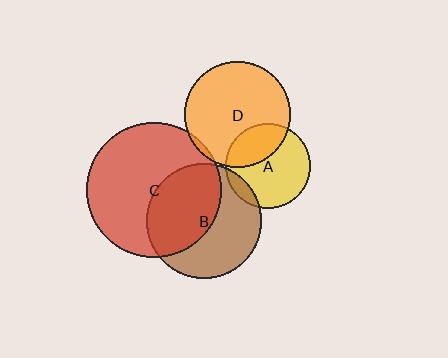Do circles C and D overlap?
Yes.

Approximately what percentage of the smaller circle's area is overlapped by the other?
Approximately 5%.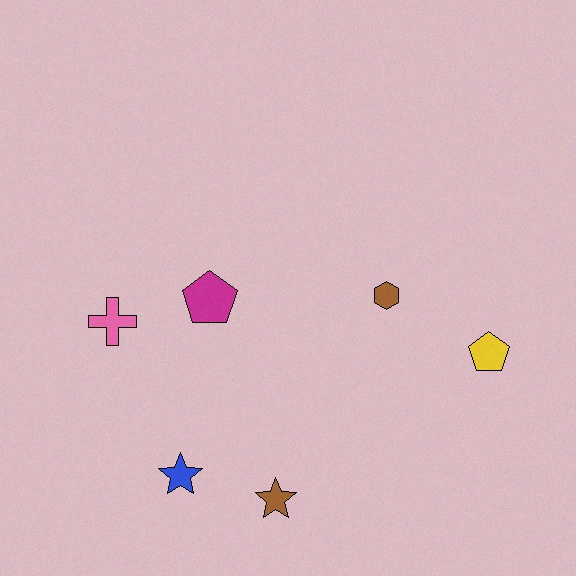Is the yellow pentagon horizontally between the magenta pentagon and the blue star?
No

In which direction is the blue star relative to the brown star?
The blue star is to the left of the brown star.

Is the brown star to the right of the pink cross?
Yes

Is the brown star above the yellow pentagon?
No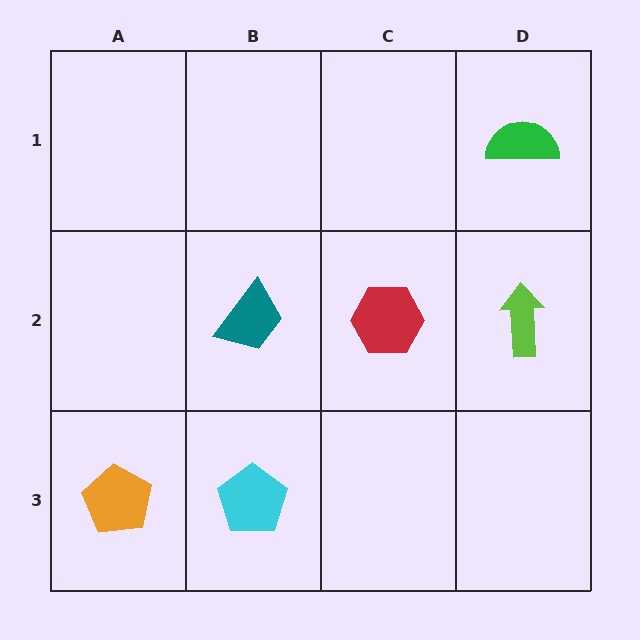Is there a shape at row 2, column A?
No, that cell is empty.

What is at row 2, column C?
A red hexagon.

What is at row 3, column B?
A cyan pentagon.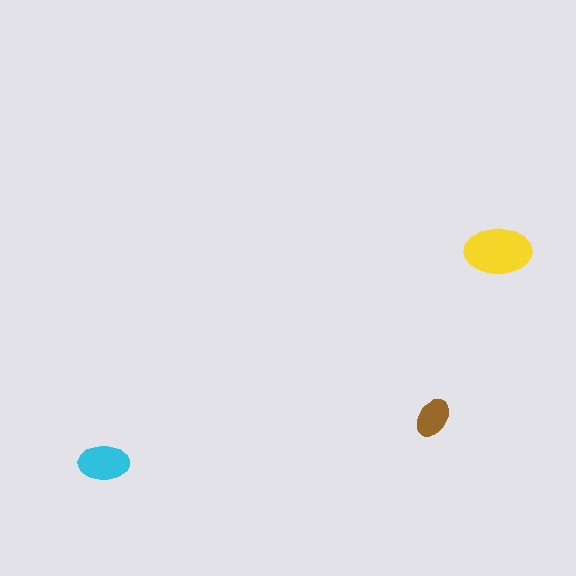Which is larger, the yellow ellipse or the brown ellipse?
The yellow one.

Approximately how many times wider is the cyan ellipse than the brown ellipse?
About 1.5 times wider.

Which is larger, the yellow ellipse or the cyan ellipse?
The yellow one.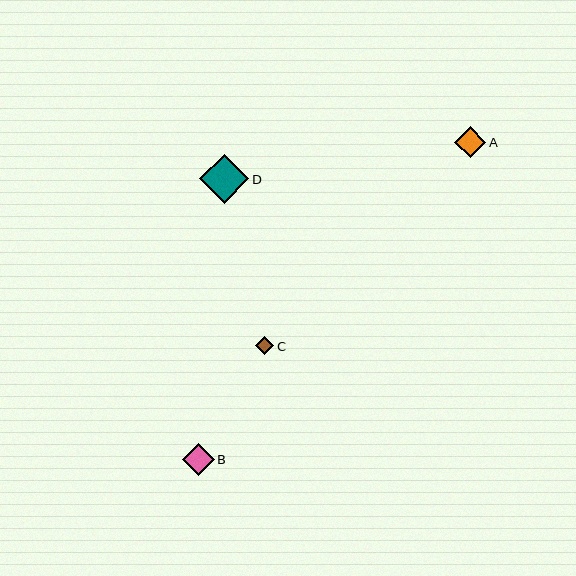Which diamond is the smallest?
Diamond C is the smallest with a size of approximately 18 pixels.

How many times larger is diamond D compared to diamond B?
Diamond D is approximately 1.6 times the size of diamond B.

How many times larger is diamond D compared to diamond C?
Diamond D is approximately 2.7 times the size of diamond C.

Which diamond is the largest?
Diamond D is the largest with a size of approximately 49 pixels.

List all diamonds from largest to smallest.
From largest to smallest: D, B, A, C.